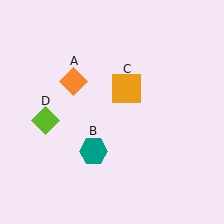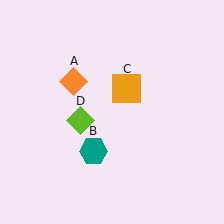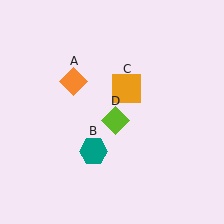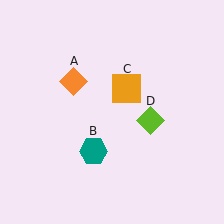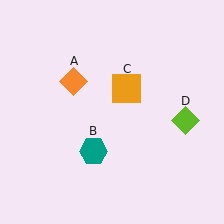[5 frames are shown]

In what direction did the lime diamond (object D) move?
The lime diamond (object D) moved right.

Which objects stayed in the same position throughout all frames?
Orange diamond (object A) and teal hexagon (object B) and orange square (object C) remained stationary.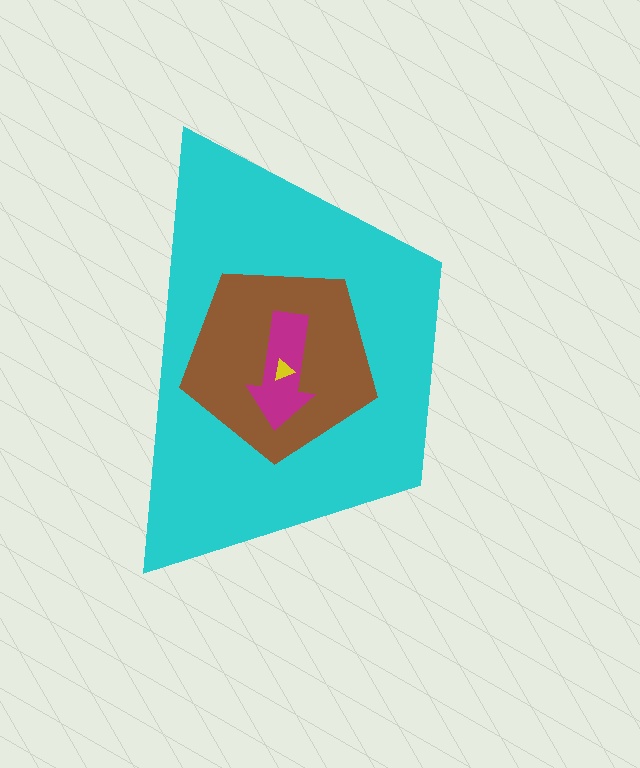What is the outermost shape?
The cyan trapezoid.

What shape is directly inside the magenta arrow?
The yellow triangle.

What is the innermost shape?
The yellow triangle.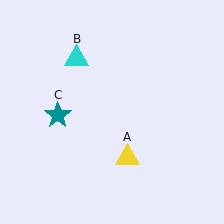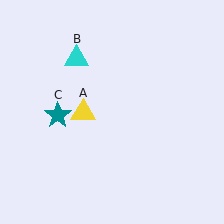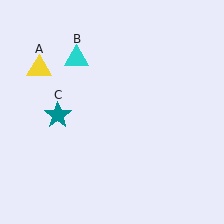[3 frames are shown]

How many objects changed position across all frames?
1 object changed position: yellow triangle (object A).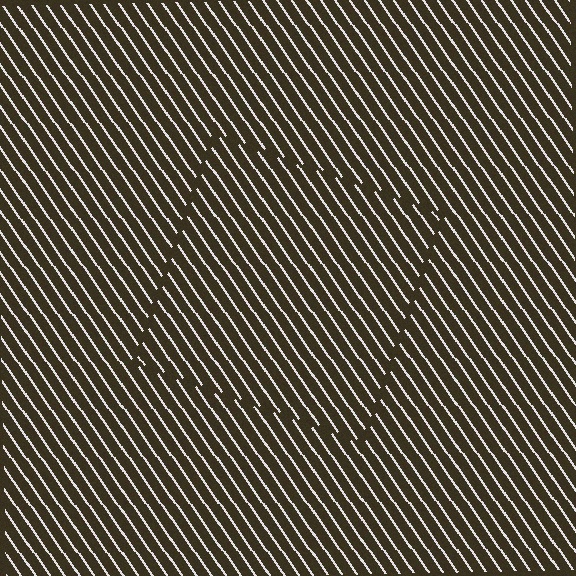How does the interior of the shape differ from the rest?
The interior of the shape contains the same grating, shifted by half a period — the contour is defined by the phase discontinuity where line-ends from the inner and outer gratings abut.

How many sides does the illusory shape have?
4 sides — the line-ends trace a square.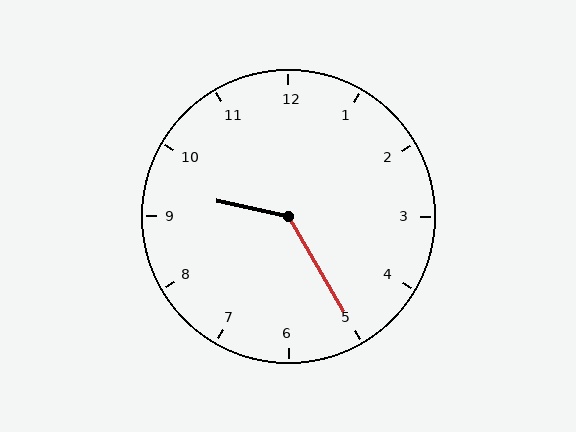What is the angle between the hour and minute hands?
Approximately 132 degrees.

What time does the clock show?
9:25.